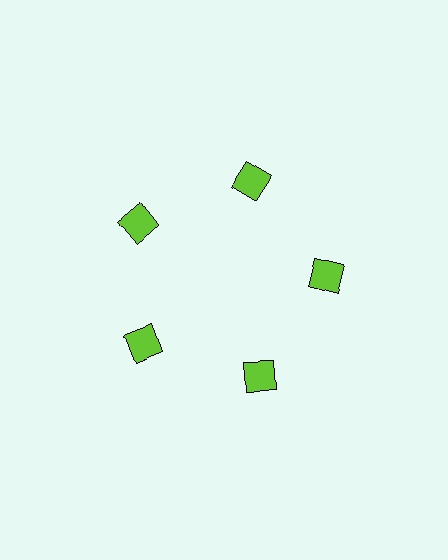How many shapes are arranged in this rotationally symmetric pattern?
There are 5 shapes, arranged in 5 groups of 1.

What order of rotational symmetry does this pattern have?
This pattern has 5-fold rotational symmetry.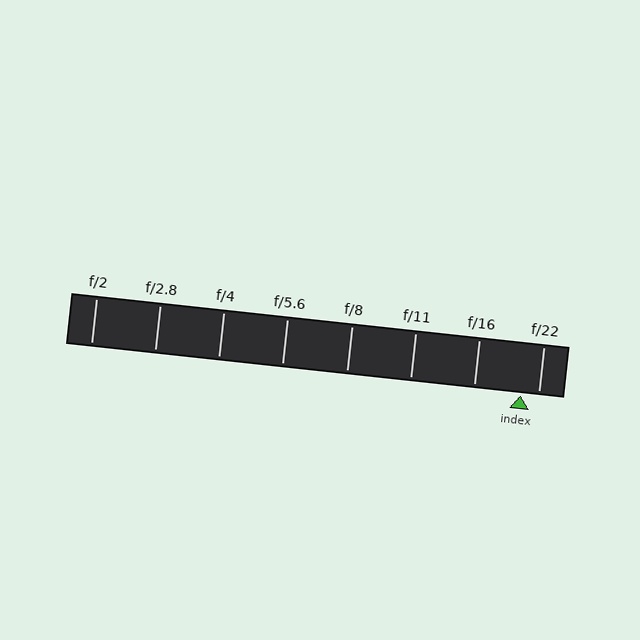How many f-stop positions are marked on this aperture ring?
There are 8 f-stop positions marked.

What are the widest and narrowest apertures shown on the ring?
The widest aperture shown is f/2 and the narrowest is f/22.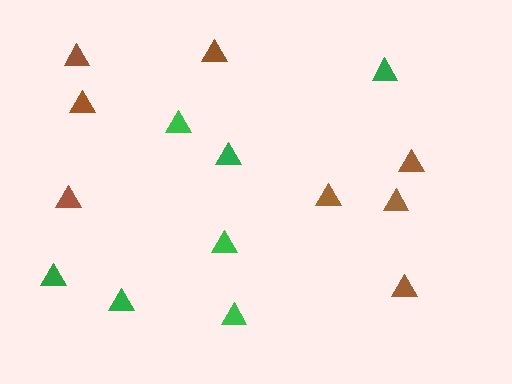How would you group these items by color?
There are 2 groups: one group of green triangles (7) and one group of brown triangles (8).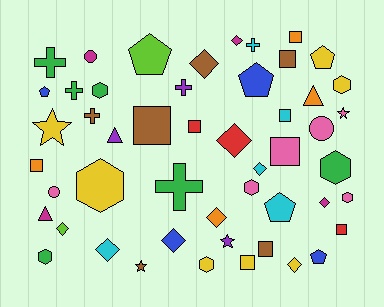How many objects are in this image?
There are 50 objects.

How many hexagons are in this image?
There are 8 hexagons.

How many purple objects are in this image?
There are 3 purple objects.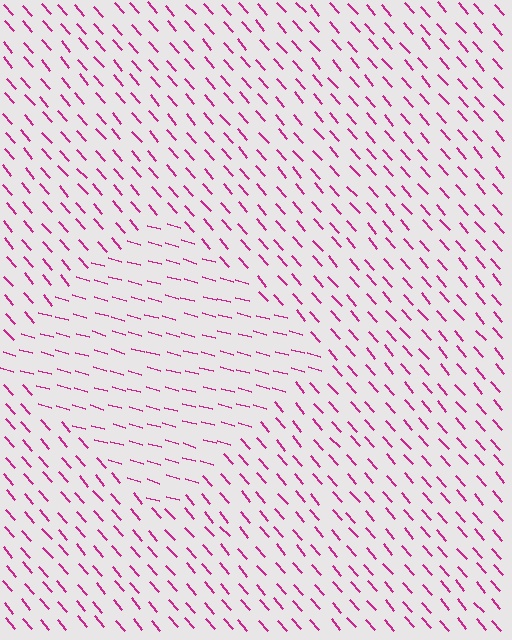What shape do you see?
I see a diamond.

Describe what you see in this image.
The image is filled with small magenta line segments. A diamond region in the image has lines oriented differently from the surrounding lines, creating a visible texture boundary.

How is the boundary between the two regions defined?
The boundary is defined purely by a change in line orientation (approximately 33 degrees difference). All lines are the same color and thickness.